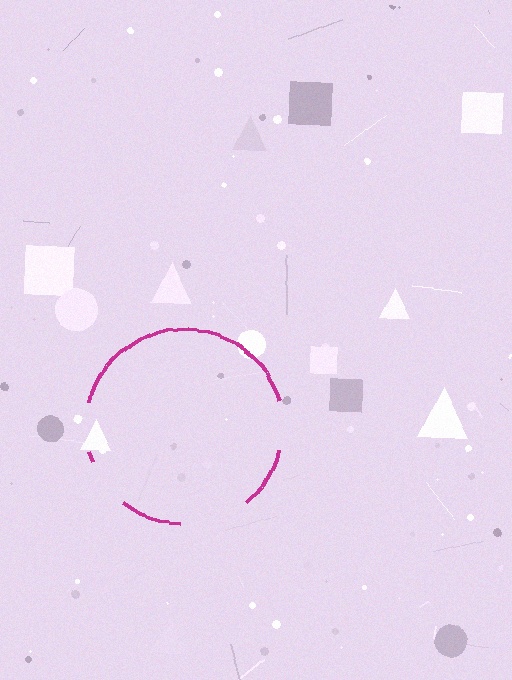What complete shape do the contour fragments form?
The contour fragments form a circle.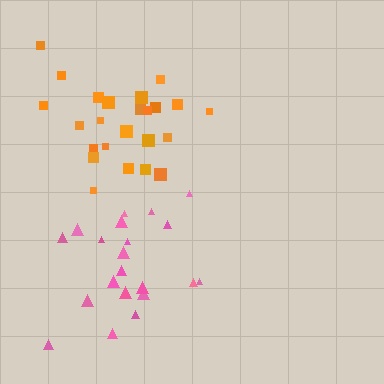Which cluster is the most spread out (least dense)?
Pink.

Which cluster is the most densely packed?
Orange.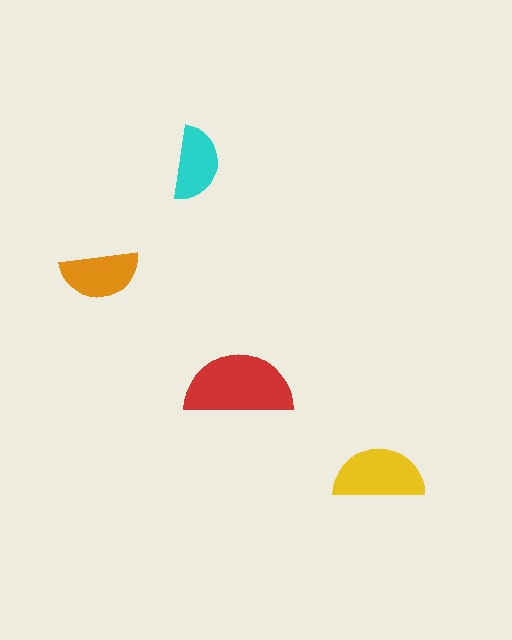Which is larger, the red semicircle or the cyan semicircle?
The red one.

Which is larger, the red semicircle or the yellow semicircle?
The red one.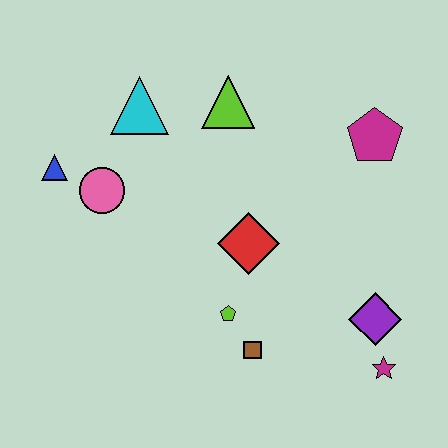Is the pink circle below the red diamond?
No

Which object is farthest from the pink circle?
The magenta star is farthest from the pink circle.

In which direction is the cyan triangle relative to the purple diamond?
The cyan triangle is to the left of the purple diamond.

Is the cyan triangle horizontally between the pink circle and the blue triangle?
No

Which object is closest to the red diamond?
The lime pentagon is closest to the red diamond.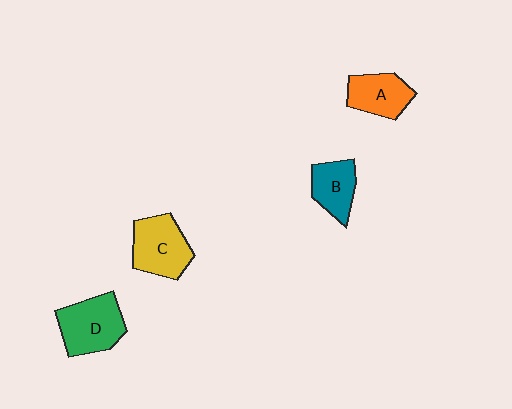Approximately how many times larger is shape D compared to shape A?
Approximately 1.3 times.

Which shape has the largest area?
Shape D (green).